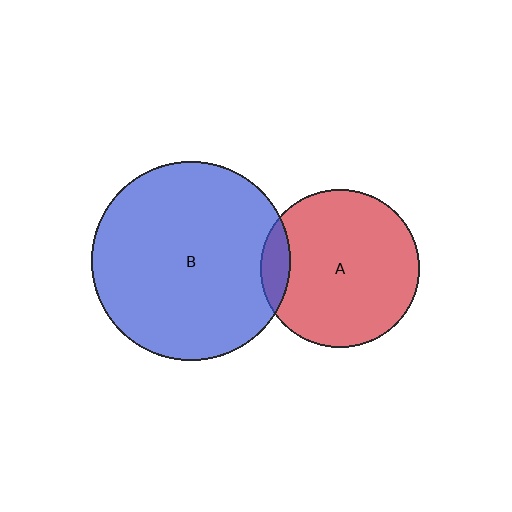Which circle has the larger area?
Circle B (blue).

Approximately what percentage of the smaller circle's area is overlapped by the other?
Approximately 10%.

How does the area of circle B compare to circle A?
Approximately 1.6 times.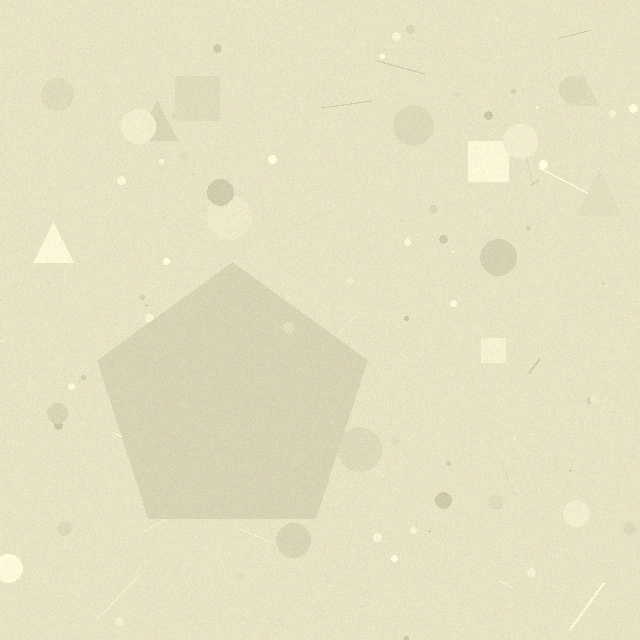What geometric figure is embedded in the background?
A pentagon is embedded in the background.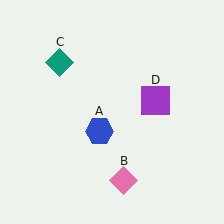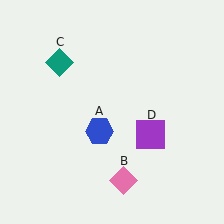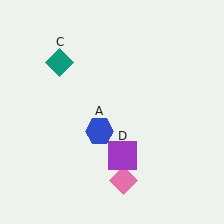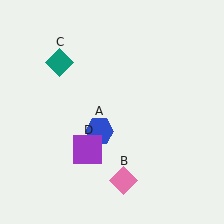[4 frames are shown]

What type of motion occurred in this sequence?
The purple square (object D) rotated clockwise around the center of the scene.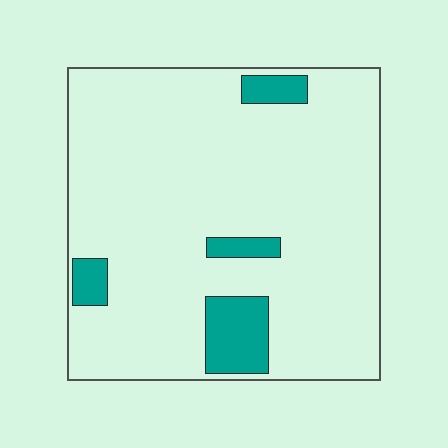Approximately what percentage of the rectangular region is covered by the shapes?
Approximately 10%.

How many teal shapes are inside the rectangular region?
4.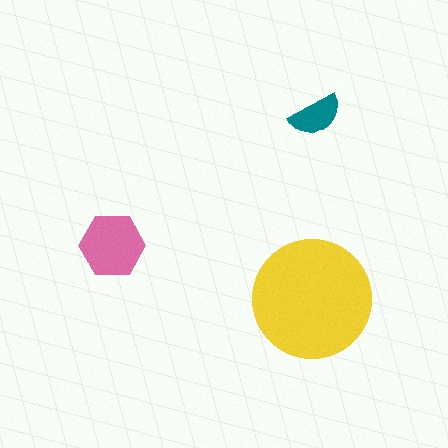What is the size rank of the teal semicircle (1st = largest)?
3rd.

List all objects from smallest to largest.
The teal semicircle, the pink hexagon, the yellow circle.